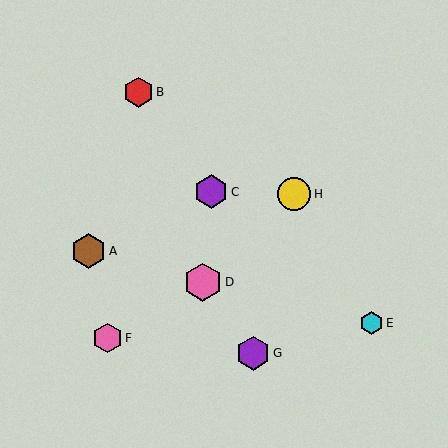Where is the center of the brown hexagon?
The center of the brown hexagon is at (88, 251).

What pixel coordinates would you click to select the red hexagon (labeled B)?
Click at (138, 92) to select the red hexagon B.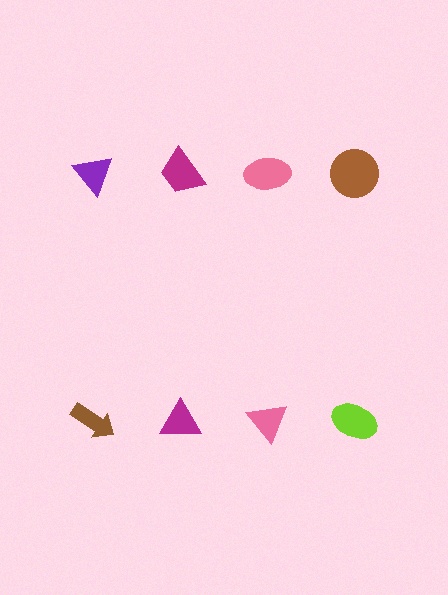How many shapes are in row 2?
4 shapes.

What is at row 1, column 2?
A magenta trapezoid.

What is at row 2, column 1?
A brown arrow.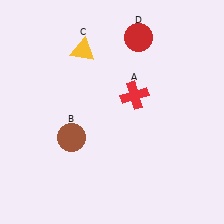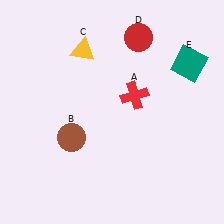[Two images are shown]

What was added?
A teal square (E) was added in Image 2.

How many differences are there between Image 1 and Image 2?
There is 1 difference between the two images.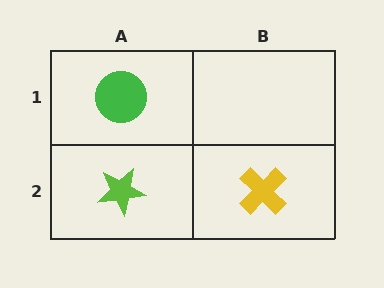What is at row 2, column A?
A lime star.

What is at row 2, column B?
A yellow cross.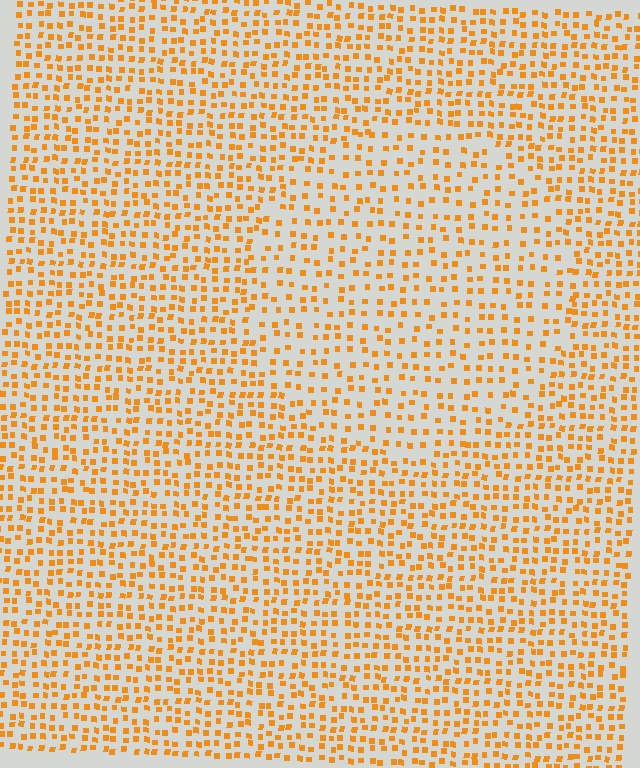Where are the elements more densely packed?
The elements are more densely packed outside the circle boundary.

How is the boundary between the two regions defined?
The boundary is defined by a change in element density (approximately 1.5x ratio). All elements are the same color, size, and shape.